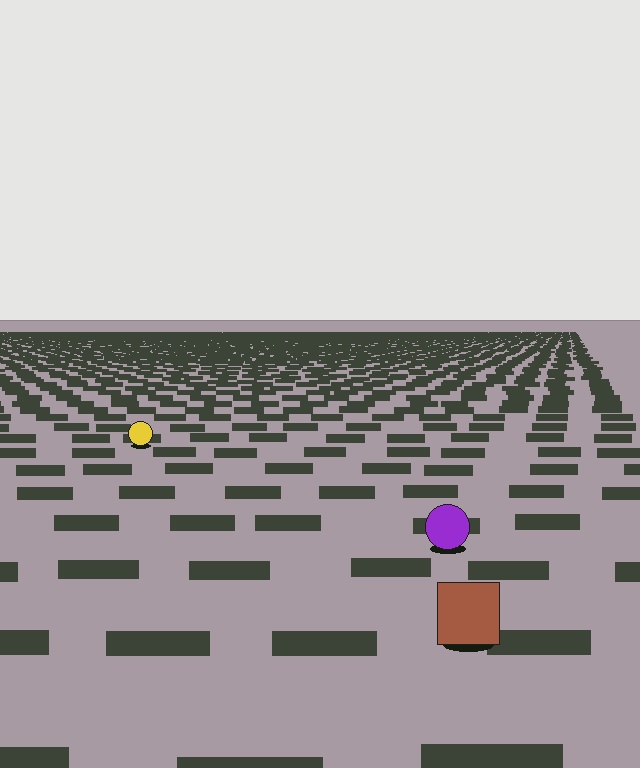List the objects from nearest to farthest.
From nearest to farthest: the brown square, the purple circle, the yellow circle.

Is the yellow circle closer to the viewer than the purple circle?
No. The purple circle is closer — you can tell from the texture gradient: the ground texture is coarser near it.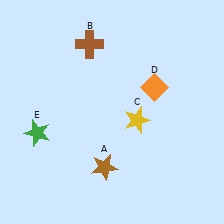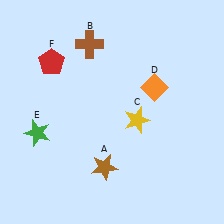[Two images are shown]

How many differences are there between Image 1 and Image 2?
There is 1 difference between the two images.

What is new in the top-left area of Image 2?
A red pentagon (F) was added in the top-left area of Image 2.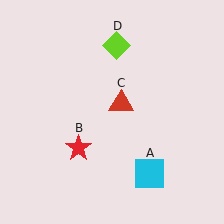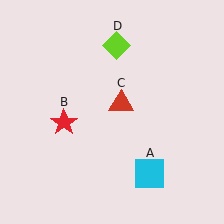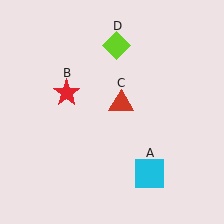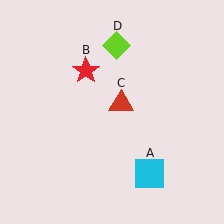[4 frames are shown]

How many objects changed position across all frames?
1 object changed position: red star (object B).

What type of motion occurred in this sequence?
The red star (object B) rotated clockwise around the center of the scene.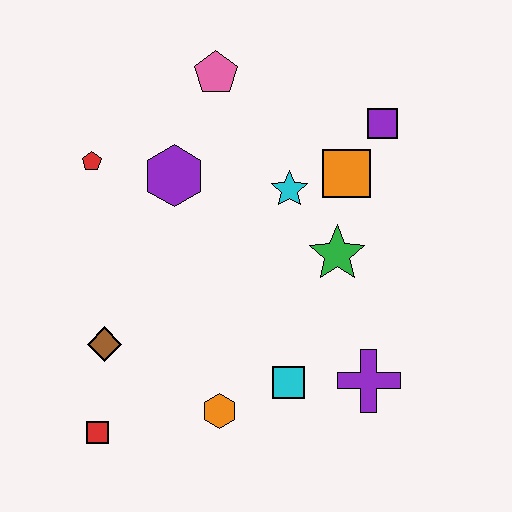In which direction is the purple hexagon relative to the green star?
The purple hexagon is to the left of the green star.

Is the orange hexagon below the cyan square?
Yes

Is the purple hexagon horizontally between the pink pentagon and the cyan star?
No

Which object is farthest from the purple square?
The red square is farthest from the purple square.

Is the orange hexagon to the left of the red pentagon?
No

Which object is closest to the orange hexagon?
The cyan square is closest to the orange hexagon.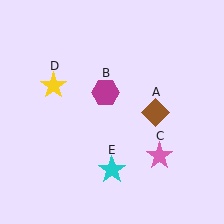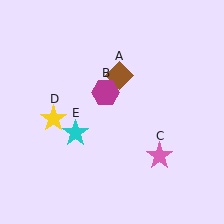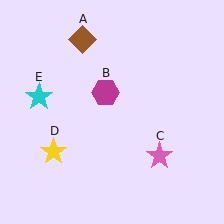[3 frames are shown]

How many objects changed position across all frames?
3 objects changed position: brown diamond (object A), yellow star (object D), cyan star (object E).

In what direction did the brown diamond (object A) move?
The brown diamond (object A) moved up and to the left.